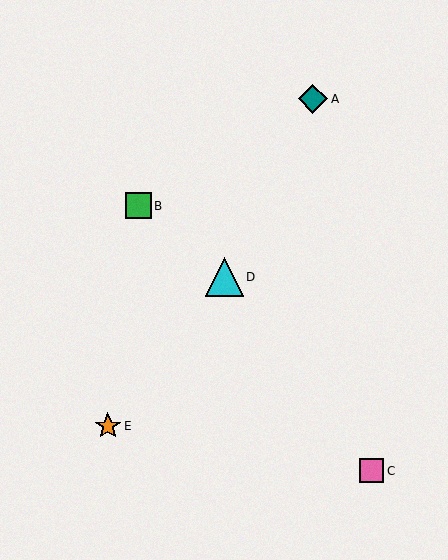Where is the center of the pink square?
The center of the pink square is at (371, 471).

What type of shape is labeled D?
Shape D is a cyan triangle.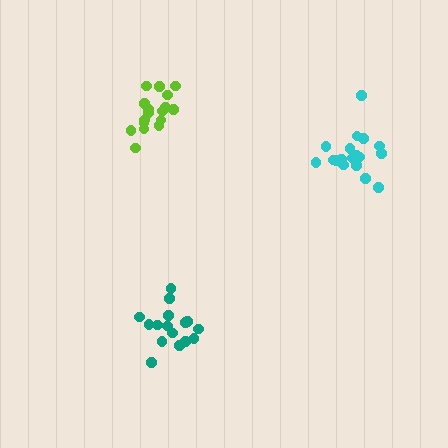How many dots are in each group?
Group 1: 16 dots, Group 2: 18 dots, Group 3: 18 dots (52 total).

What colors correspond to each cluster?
The clusters are colored: teal, lime, cyan.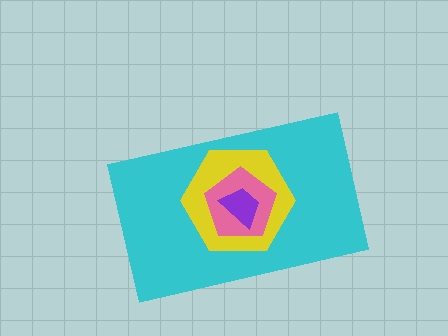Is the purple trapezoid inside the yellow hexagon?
Yes.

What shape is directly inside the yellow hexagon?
The pink pentagon.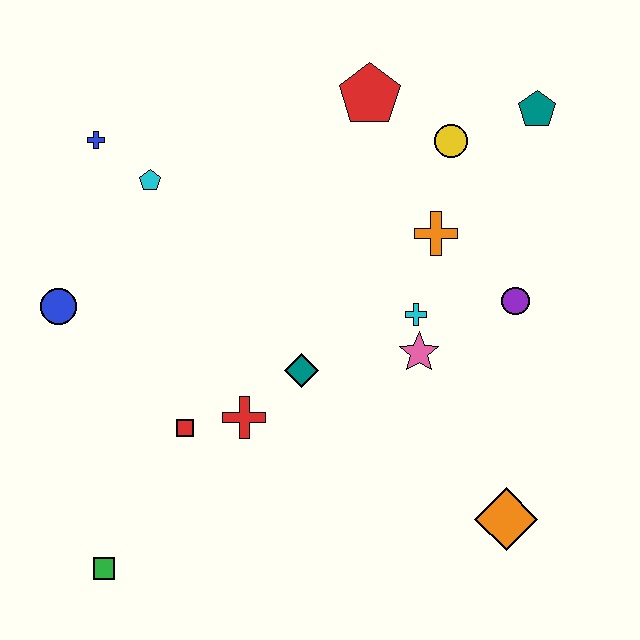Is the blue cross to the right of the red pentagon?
No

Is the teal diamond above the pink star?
No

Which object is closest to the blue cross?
The cyan pentagon is closest to the blue cross.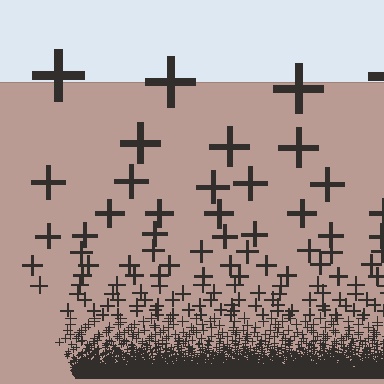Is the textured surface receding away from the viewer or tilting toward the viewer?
The surface appears to tilt toward the viewer. Texture elements get larger and sparser toward the top.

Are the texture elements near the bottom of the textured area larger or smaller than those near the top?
Smaller. The gradient is inverted — elements near the bottom are smaller and denser.